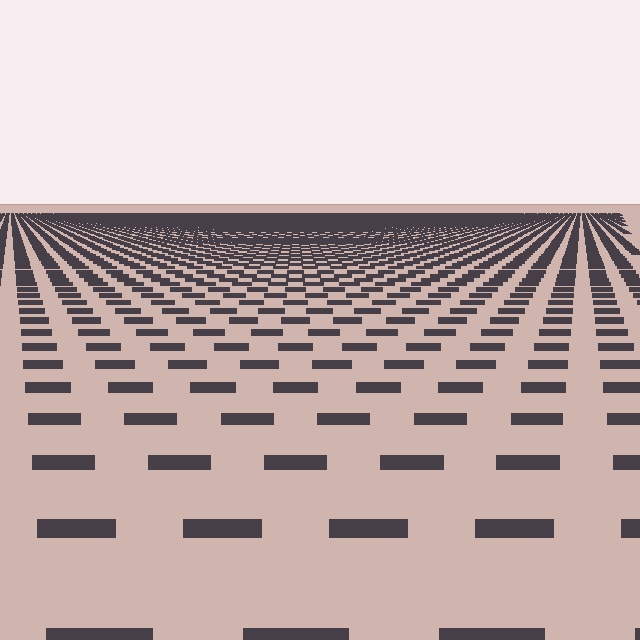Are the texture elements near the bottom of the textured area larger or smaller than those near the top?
Larger. Near the bottom, elements are closer to the viewer and appear at a bigger on-screen size.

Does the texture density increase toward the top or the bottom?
Density increases toward the top.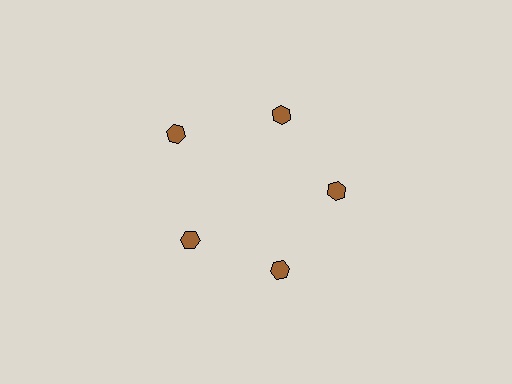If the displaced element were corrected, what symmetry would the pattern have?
It would have 5-fold rotational symmetry — the pattern would map onto itself every 72 degrees.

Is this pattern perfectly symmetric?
No. The 5 brown hexagons are arranged in a ring, but one element near the 10 o'clock position is pushed outward from the center, breaking the 5-fold rotational symmetry.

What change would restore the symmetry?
The symmetry would be restored by moving it inward, back onto the ring so that all 5 hexagons sit at equal angles and equal distance from the center.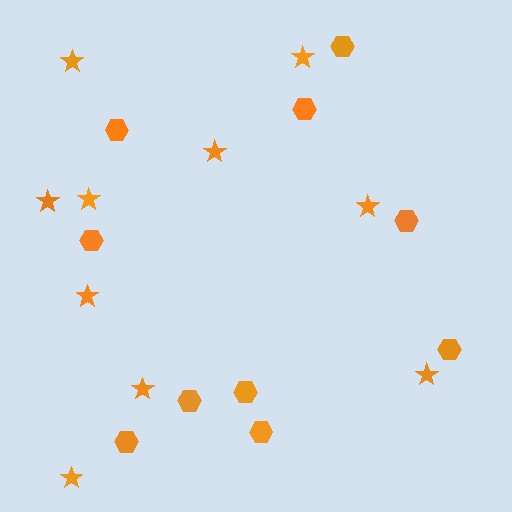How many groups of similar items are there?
There are 2 groups: one group of hexagons (10) and one group of stars (10).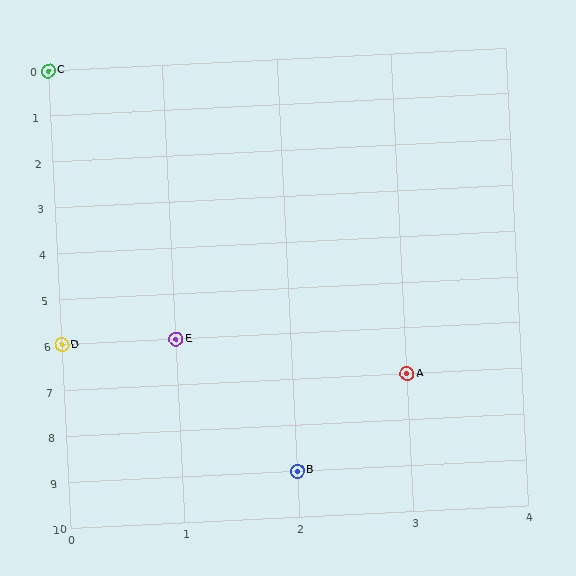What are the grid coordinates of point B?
Point B is at grid coordinates (2, 9).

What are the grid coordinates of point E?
Point E is at grid coordinates (1, 6).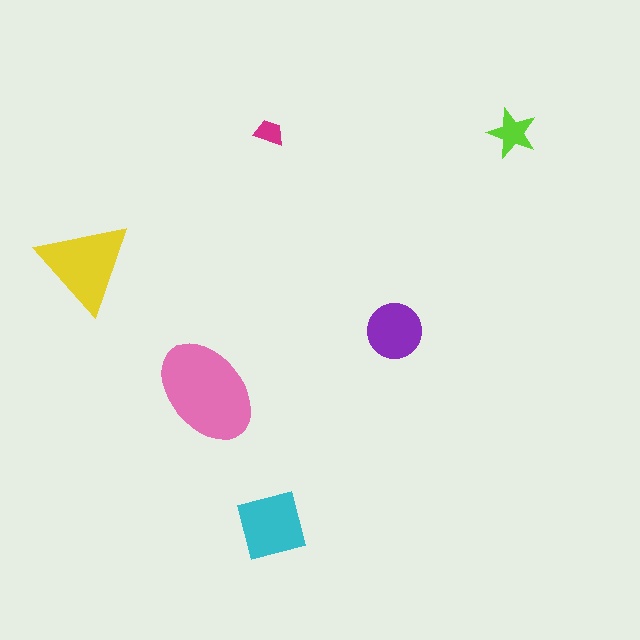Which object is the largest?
The pink ellipse.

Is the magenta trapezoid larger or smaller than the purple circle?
Smaller.